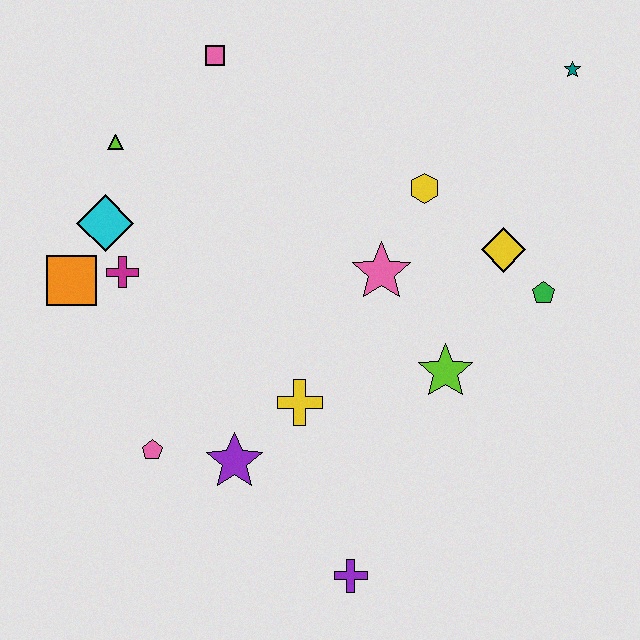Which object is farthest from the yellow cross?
The teal star is farthest from the yellow cross.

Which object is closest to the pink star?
The yellow hexagon is closest to the pink star.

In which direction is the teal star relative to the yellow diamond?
The teal star is above the yellow diamond.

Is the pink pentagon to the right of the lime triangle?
Yes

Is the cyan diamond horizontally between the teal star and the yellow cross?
No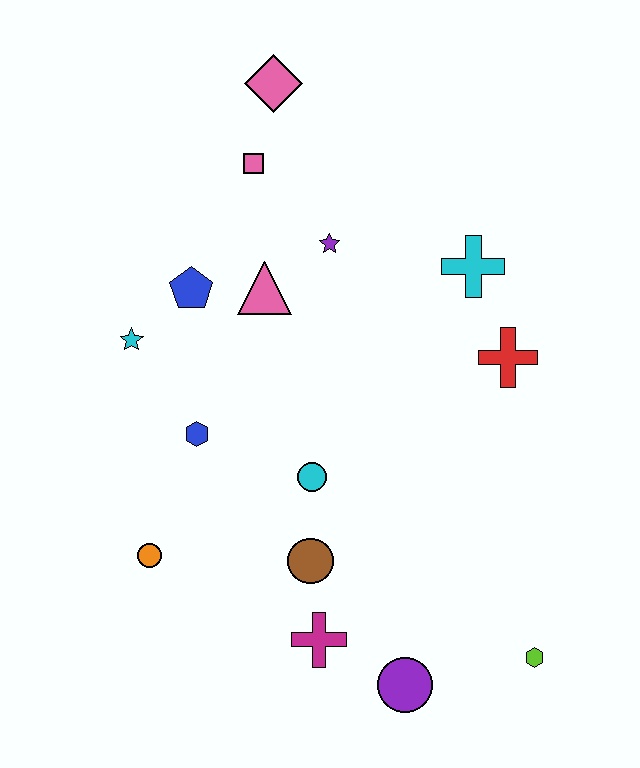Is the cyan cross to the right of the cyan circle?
Yes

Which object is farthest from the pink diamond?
The lime hexagon is farthest from the pink diamond.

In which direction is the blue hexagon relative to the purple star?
The blue hexagon is below the purple star.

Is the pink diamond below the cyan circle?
No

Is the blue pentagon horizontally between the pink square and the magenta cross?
No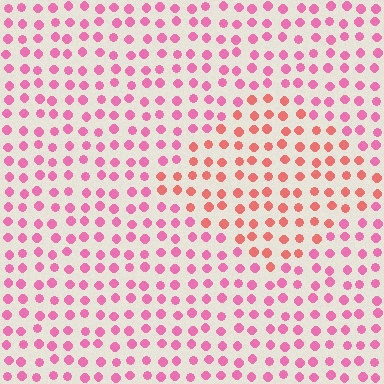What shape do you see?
I see a diamond.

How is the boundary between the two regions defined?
The boundary is defined purely by a slight shift in hue (about 32 degrees). Spacing, size, and orientation are identical on both sides.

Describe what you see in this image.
The image is filled with small pink elements in a uniform arrangement. A diamond-shaped region is visible where the elements are tinted to a slightly different hue, forming a subtle color boundary.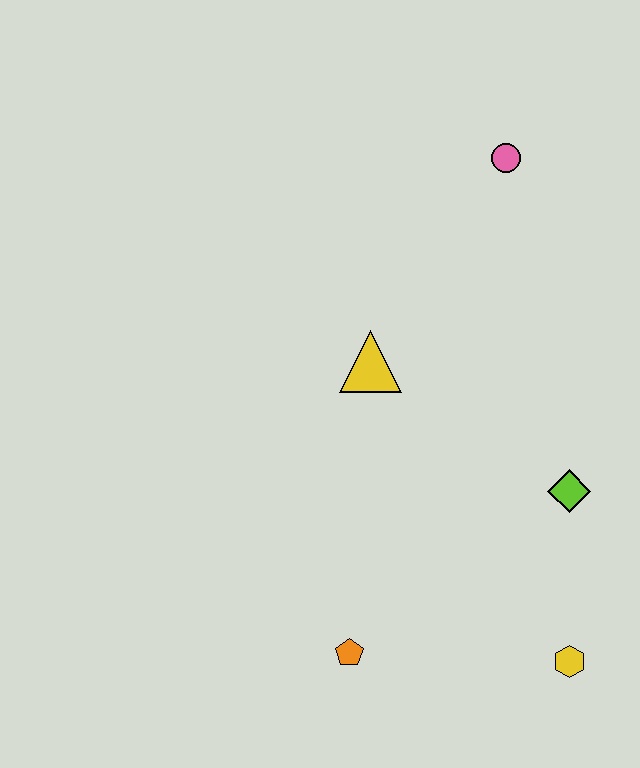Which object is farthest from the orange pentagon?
The pink circle is farthest from the orange pentagon.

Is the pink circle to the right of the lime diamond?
No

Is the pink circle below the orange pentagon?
No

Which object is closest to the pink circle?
The yellow triangle is closest to the pink circle.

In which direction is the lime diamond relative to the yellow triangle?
The lime diamond is to the right of the yellow triangle.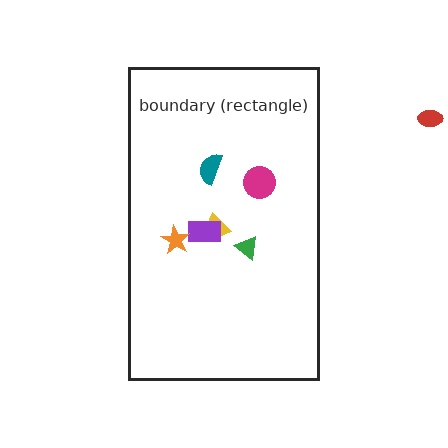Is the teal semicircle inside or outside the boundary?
Inside.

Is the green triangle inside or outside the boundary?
Inside.